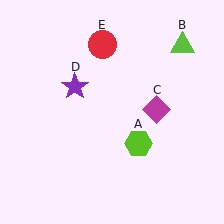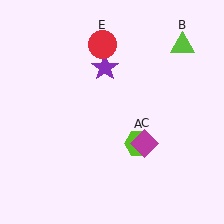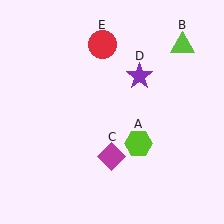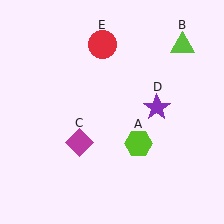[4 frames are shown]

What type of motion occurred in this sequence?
The magenta diamond (object C), purple star (object D) rotated clockwise around the center of the scene.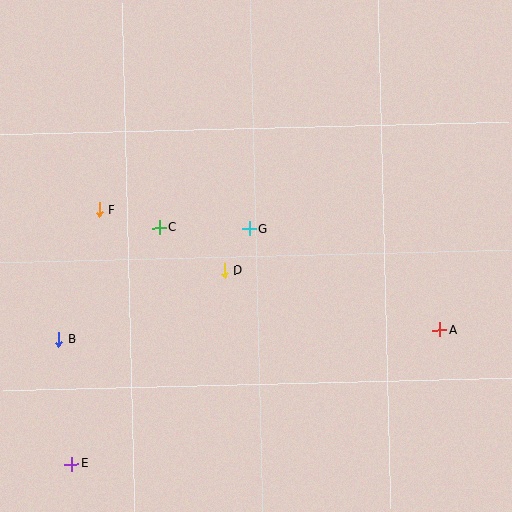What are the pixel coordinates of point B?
Point B is at (59, 339).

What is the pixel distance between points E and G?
The distance between E and G is 294 pixels.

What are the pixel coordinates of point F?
Point F is at (99, 210).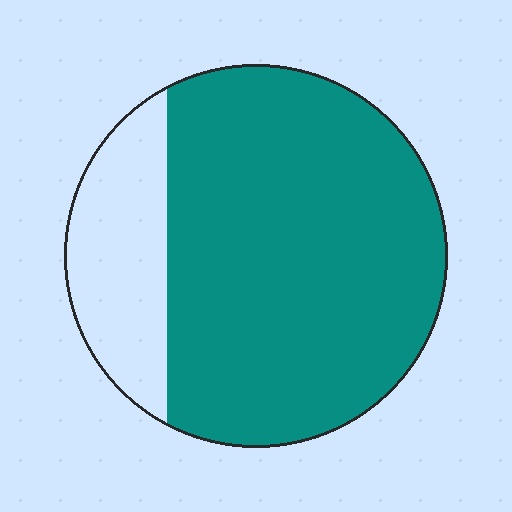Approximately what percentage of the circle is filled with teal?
Approximately 80%.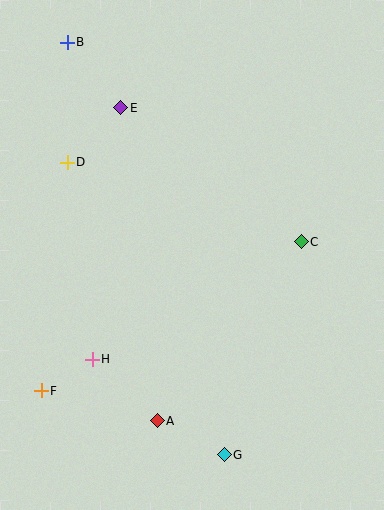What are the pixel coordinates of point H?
Point H is at (92, 359).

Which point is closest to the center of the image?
Point C at (301, 242) is closest to the center.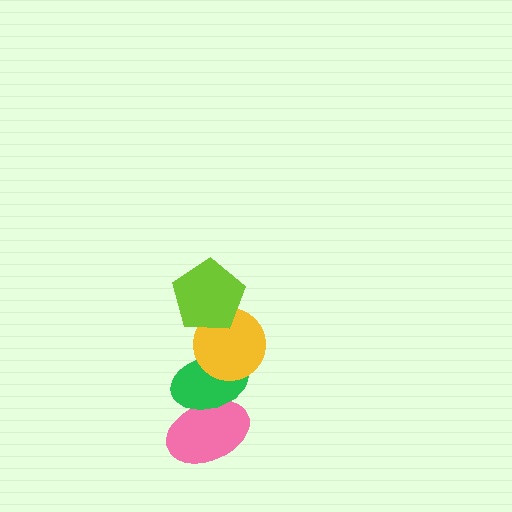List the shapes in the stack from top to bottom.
From top to bottom: the lime pentagon, the yellow circle, the green ellipse, the pink ellipse.